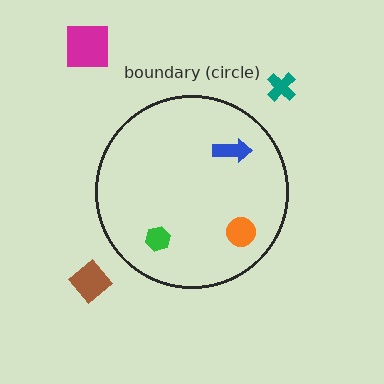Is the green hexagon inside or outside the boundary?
Inside.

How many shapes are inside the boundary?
3 inside, 3 outside.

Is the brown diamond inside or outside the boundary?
Outside.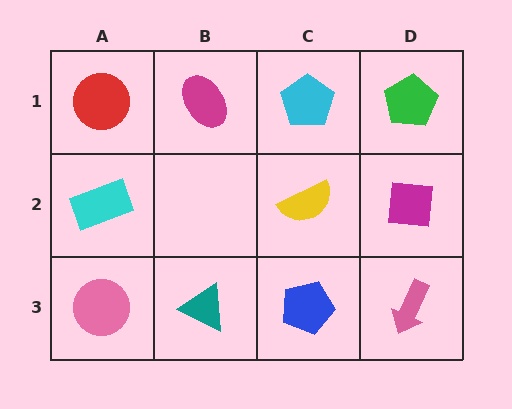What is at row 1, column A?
A red circle.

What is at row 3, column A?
A pink circle.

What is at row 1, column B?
A magenta ellipse.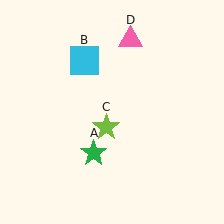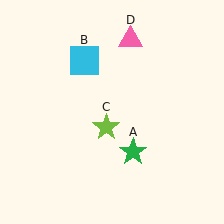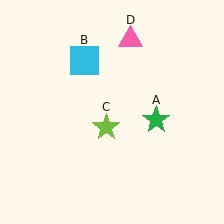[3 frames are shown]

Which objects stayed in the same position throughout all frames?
Cyan square (object B) and lime star (object C) and pink triangle (object D) remained stationary.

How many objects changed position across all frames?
1 object changed position: green star (object A).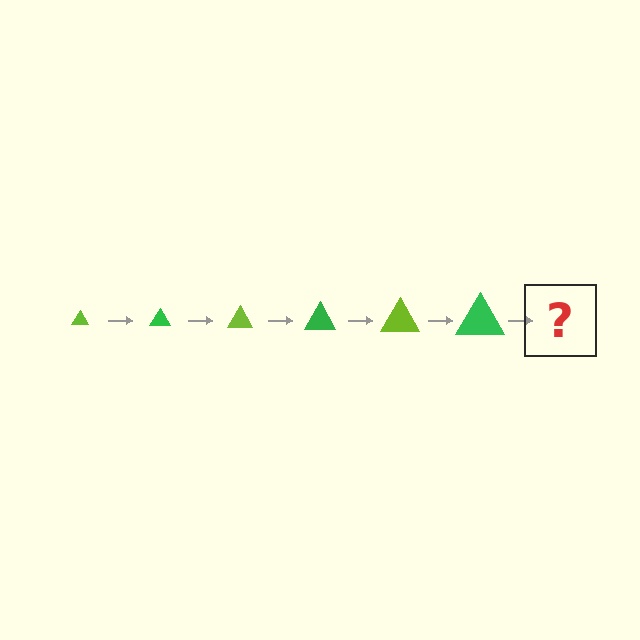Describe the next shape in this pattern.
It should be a lime triangle, larger than the previous one.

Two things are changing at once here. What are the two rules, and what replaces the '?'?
The two rules are that the triangle grows larger each step and the color cycles through lime and green. The '?' should be a lime triangle, larger than the previous one.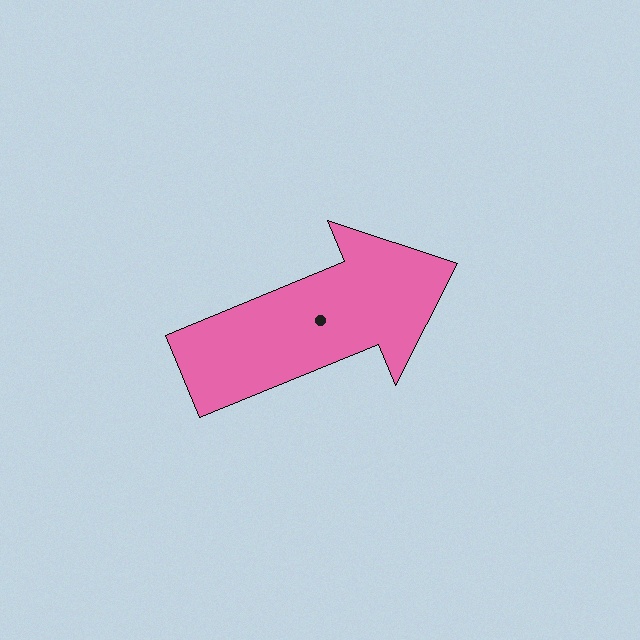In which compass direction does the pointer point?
East.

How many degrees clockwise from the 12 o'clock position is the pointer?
Approximately 68 degrees.